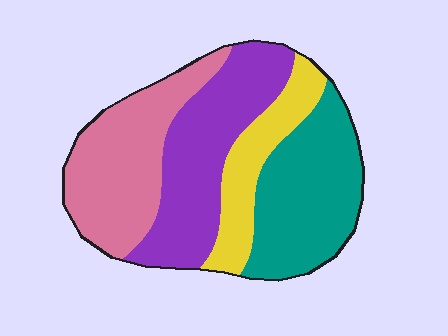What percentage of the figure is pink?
Pink covers roughly 25% of the figure.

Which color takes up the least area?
Yellow, at roughly 15%.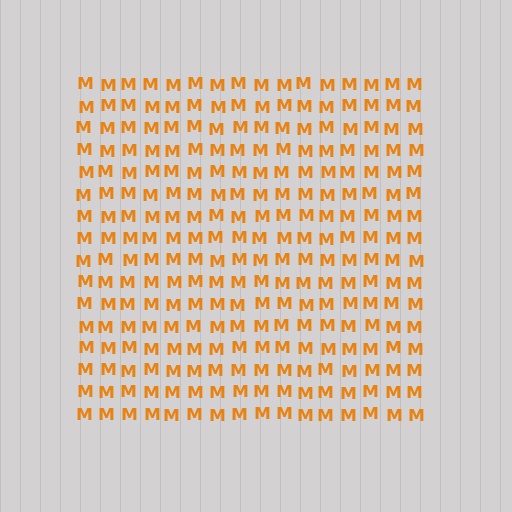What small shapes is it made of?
It is made of small letter M's.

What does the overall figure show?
The overall figure shows a square.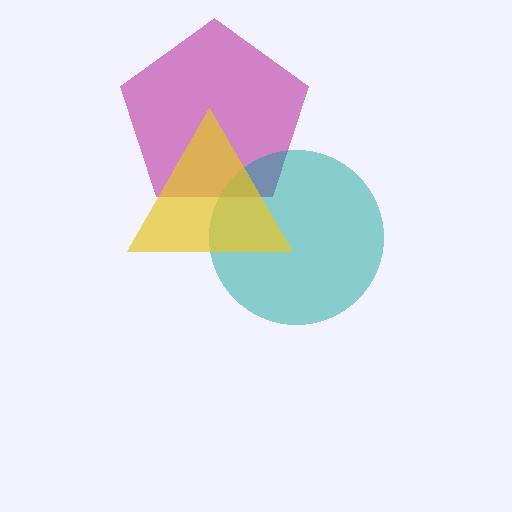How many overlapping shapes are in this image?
There are 3 overlapping shapes in the image.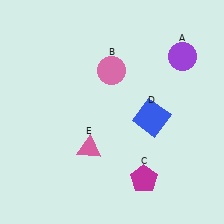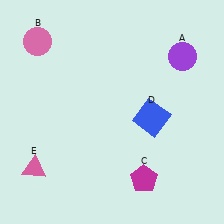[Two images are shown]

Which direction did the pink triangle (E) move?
The pink triangle (E) moved left.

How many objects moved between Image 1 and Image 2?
2 objects moved between the two images.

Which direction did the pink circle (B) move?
The pink circle (B) moved left.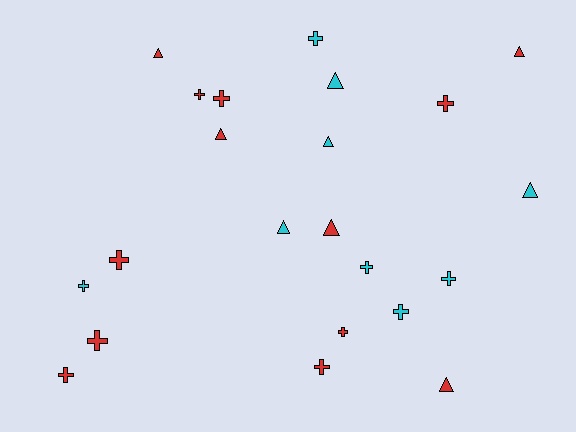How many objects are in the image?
There are 22 objects.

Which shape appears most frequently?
Cross, with 13 objects.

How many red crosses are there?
There are 8 red crosses.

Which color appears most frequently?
Red, with 13 objects.